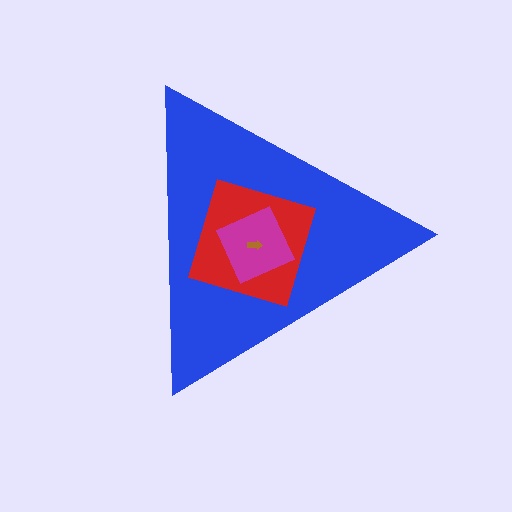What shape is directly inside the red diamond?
The magenta square.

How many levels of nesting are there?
4.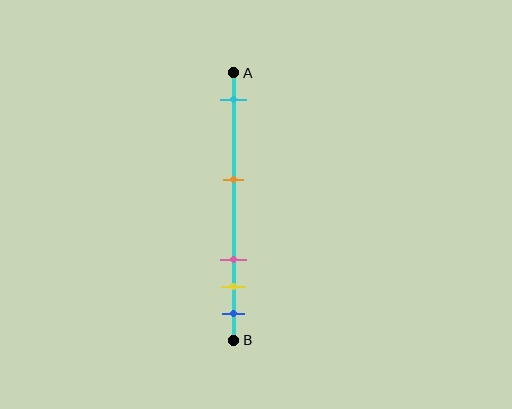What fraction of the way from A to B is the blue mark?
The blue mark is approximately 90% (0.9) of the way from A to B.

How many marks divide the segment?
There are 5 marks dividing the segment.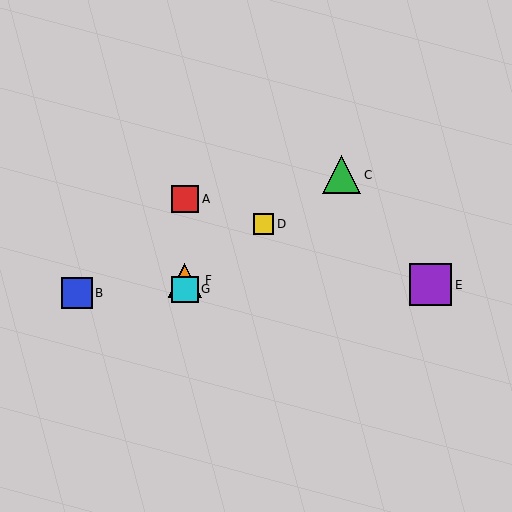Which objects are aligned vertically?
Objects A, F, G are aligned vertically.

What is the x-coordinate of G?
Object G is at x≈185.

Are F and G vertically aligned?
Yes, both are at x≈185.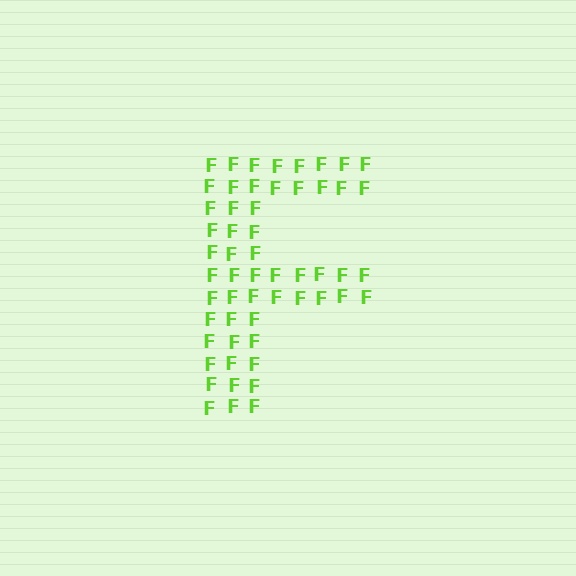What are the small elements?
The small elements are letter F's.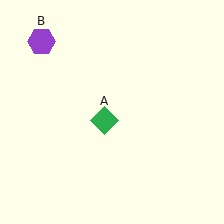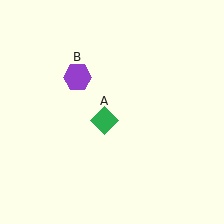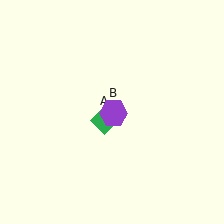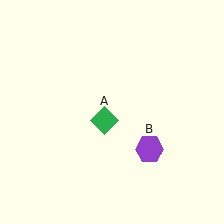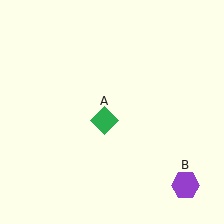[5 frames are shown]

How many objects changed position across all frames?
1 object changed position: purple hexagon (object B).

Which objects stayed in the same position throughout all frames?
Green diamond (object A) remained stationary.